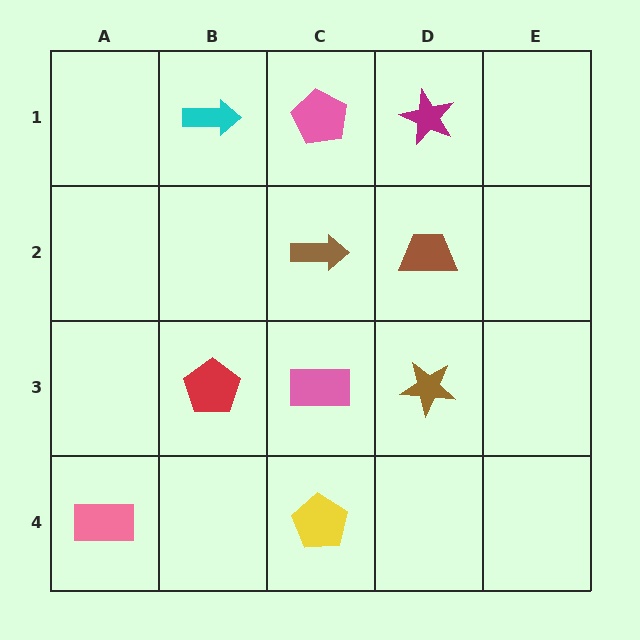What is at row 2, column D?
A brown trapezoid.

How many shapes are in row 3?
3 shapes.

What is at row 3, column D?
A brown star.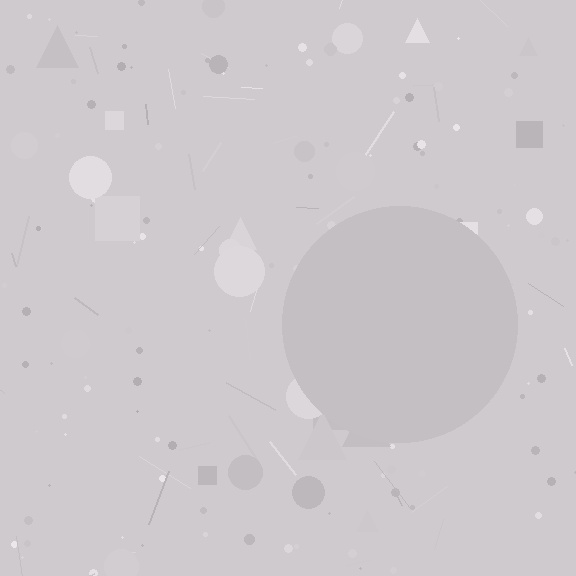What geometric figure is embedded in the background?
A circle is embedded in the background.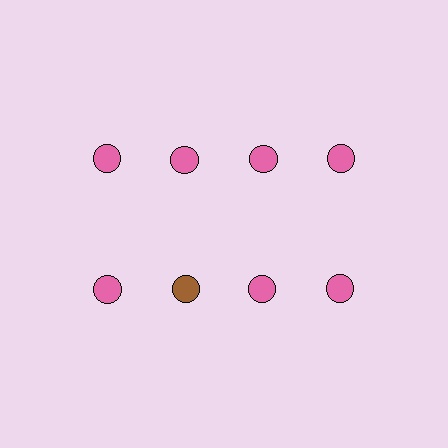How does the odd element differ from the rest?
It has a different color: brown instead of pink.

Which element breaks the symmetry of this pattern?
The brown circle in the second row, second from left column breaks the symmetry. All other shapes are pink circles.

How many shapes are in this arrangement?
There are 8 shapes arranged in a grid pattern.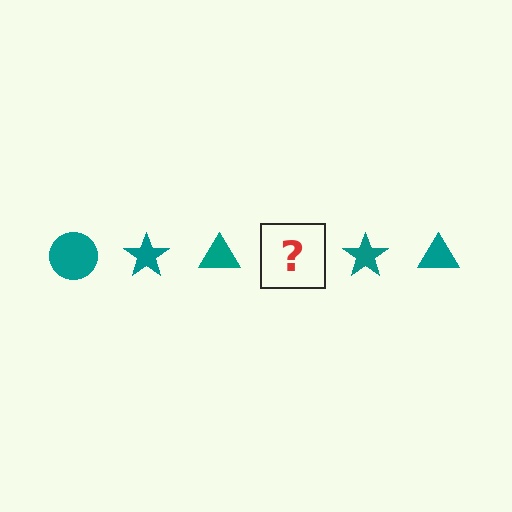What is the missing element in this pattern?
The missing element is a teal circle.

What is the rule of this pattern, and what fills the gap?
The rule is that the pattern cycles through circle, star, triangle shapes in teal. The gap should be filled with a teal circle.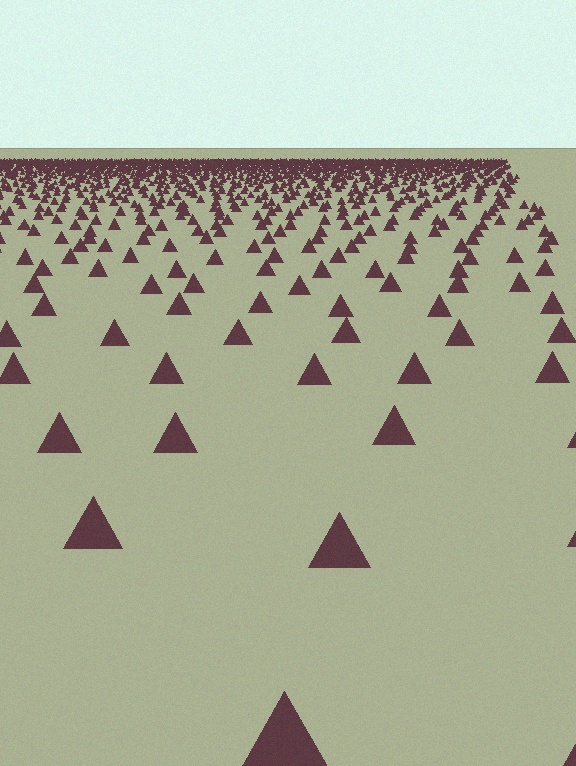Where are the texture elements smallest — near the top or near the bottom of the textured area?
Near the top.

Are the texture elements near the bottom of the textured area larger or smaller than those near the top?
Larger. Near the bottom, elements are closer to the viewer and appear at a bigger on-screen size.